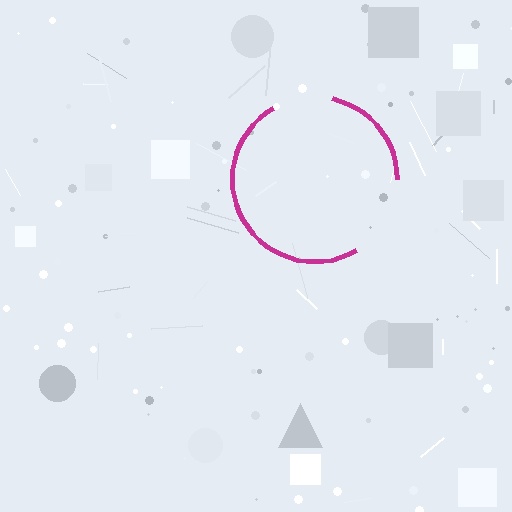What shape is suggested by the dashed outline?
The dashed outline suggests a circle.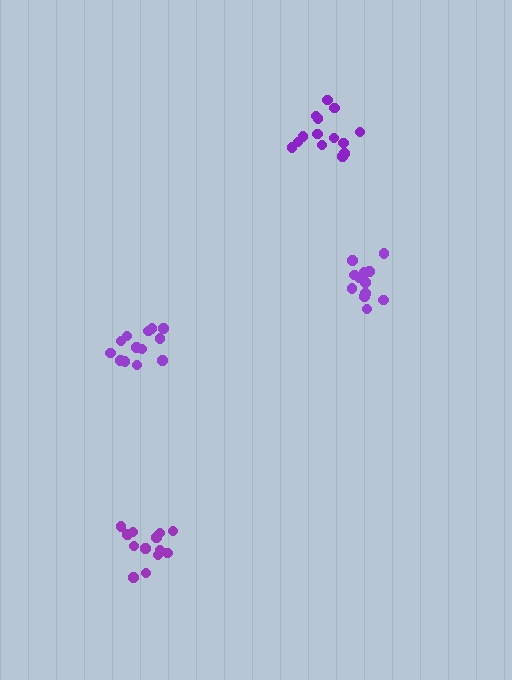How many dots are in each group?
Group 1: 13 dots, Group 2: 13 dots, Group 3: 14 dots, Group 4: 13 dots (53 total).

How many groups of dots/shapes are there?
There are 4 groups.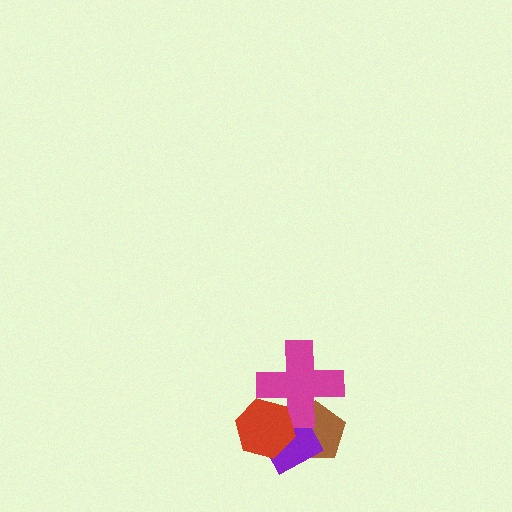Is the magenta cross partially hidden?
Yes, it is partially covered by another shape.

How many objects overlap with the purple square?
3 objects overlap with the purple square.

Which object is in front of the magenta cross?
The red hexagon is in front of the magenta cross.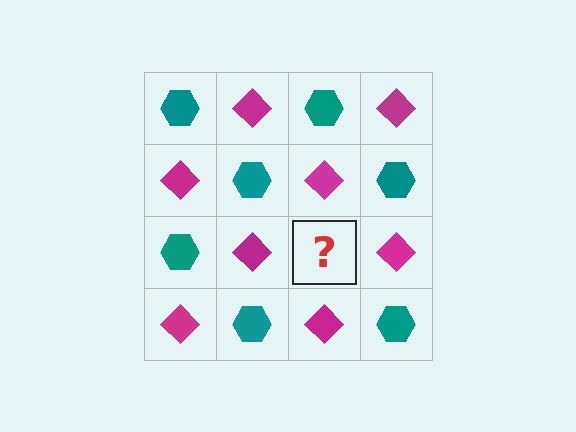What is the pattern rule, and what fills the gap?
The rule is that it alternates teal hexagon and magenta diamond in a checkerboard pattern. The gap should be filled with a teal hexagon.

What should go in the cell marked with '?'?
The missing cell should contain a teal hexagon.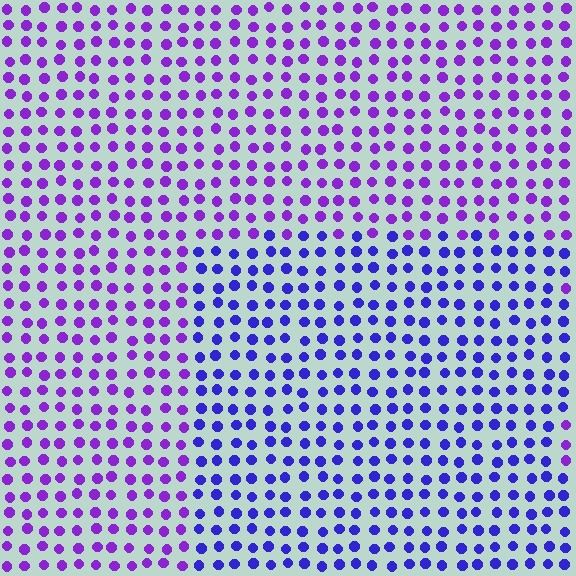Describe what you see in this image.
The image is filled with small purple elements in a uniform arrangement. A rectangle-shaped region is visible where the elements are tinted to a slightly different hue, forming a subtle color boundary.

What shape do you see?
I see a rectangle.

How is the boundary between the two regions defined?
The boundary is defined purely by a slight shift in hue (about 33 degrees). Spacing, size, and orientation are identical on both sides.